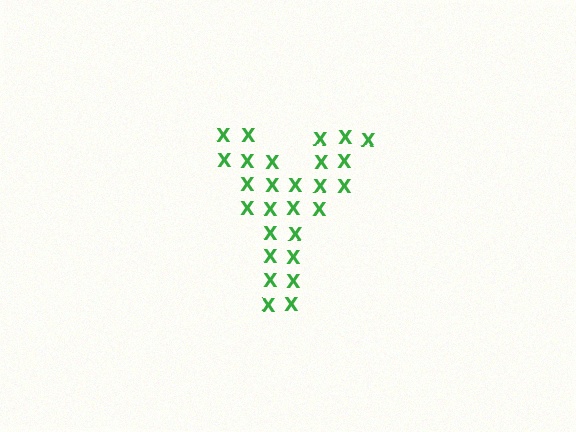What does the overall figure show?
The overall figure shows the letter Y.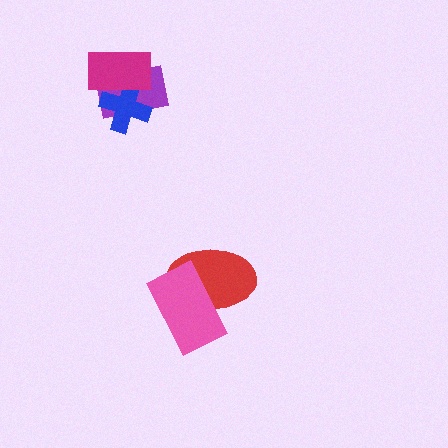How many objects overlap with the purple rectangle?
2 objects overlap with the purple rectangle.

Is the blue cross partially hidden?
Yes, it is partially covered by another shape.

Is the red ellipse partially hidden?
Yes, it is partially covered by another shape.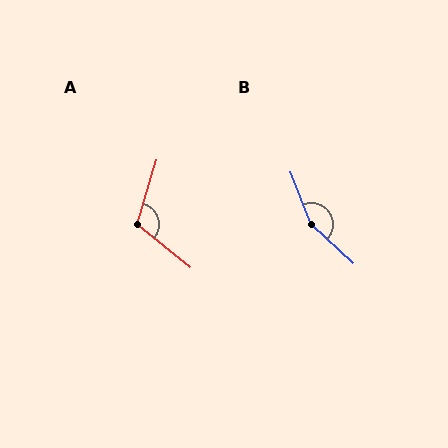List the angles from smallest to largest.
A (111°), B (154°).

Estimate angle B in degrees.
Approximately 154 degrees.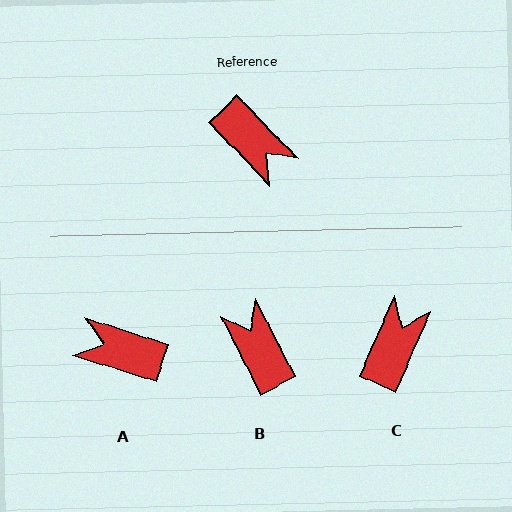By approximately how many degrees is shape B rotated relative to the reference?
Approximately 162 degrees counter-clockwise.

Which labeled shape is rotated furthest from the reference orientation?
B, about 162 degrees away.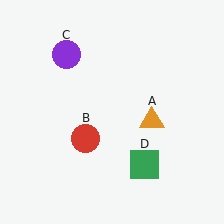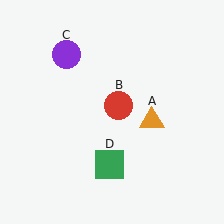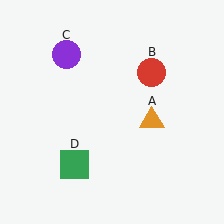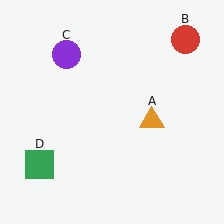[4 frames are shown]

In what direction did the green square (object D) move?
The green square (object D) moved left.